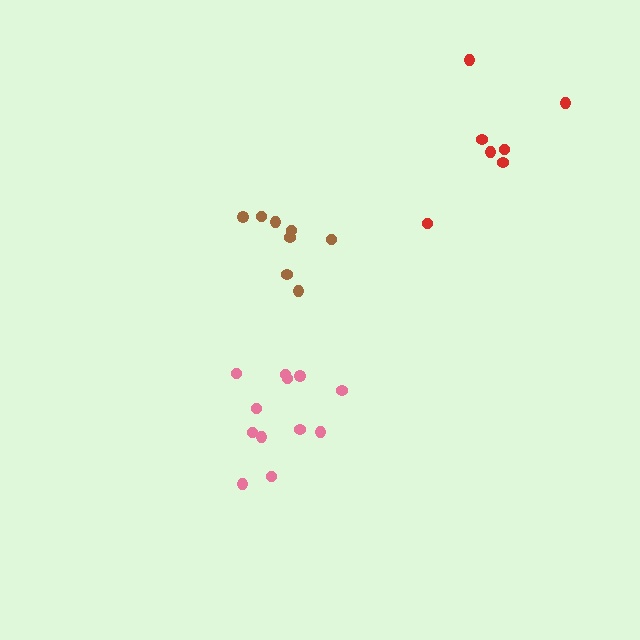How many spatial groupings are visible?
There are 3 spatial groupings.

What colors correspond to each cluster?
The clusters are colored: pink, brown, red.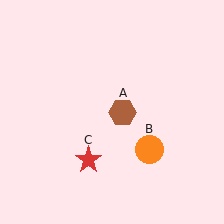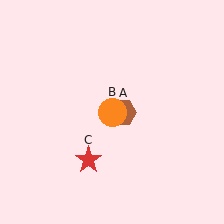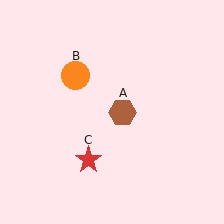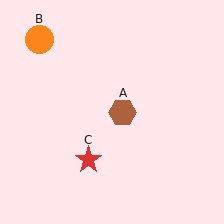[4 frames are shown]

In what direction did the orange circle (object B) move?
The orange circle (object B) moved up and to the left.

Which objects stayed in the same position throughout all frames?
Brown hexagon (object A) and red star (object C) remained stationary.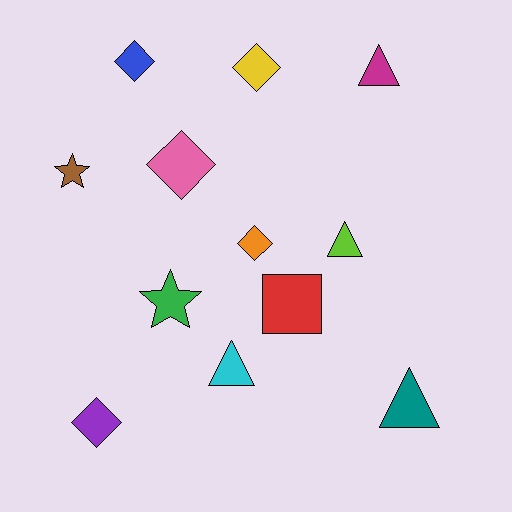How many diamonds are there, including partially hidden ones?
There are 5 diamonds.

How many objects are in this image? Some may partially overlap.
There are 12 objects.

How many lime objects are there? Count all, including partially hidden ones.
There is 1 lime object.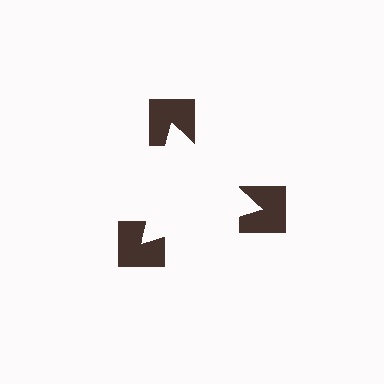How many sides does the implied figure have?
3 sides.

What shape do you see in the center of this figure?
An illusory triangle — its edges are inferred from the aligned wedge cuts in the notched squares, not physically drawn.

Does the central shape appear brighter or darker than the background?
It typically appears slightly brighter than the background, even though no actual brightness change is drawn.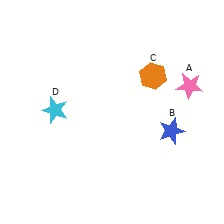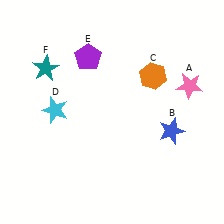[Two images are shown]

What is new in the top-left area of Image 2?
A teal star (F) was added in the top-left area of Image 2.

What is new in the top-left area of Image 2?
A purple pentagon (E) was added in the top-left area of Image 2.